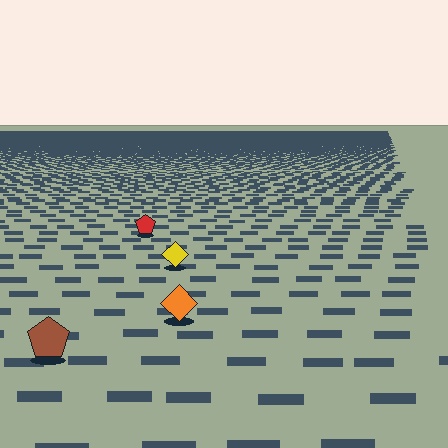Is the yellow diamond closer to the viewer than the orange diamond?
No. The orange diamond is closer — you can tell from the texture gradient: the ground texture is coarser near it.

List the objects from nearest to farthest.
From nearest to farthest: the brown pentagon, the orange diamond, the yellow diamond, the red pentagon.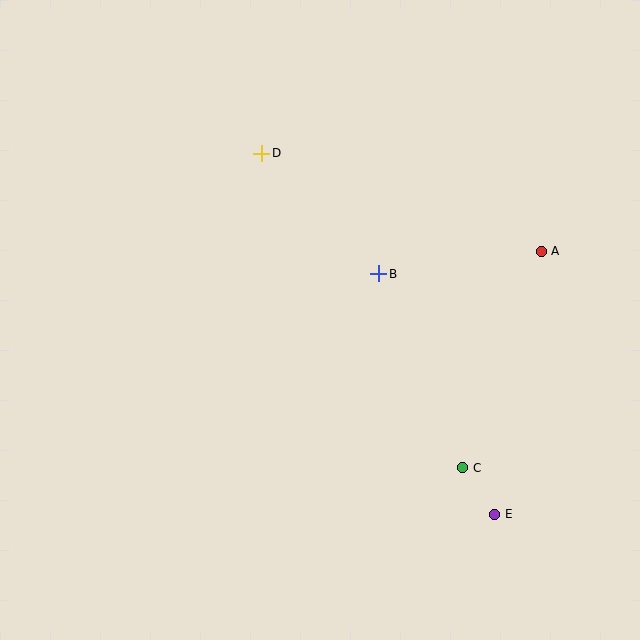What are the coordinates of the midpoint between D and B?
The midpoint between D and B is at (320, 214).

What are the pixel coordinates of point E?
Point E is at (495, 514).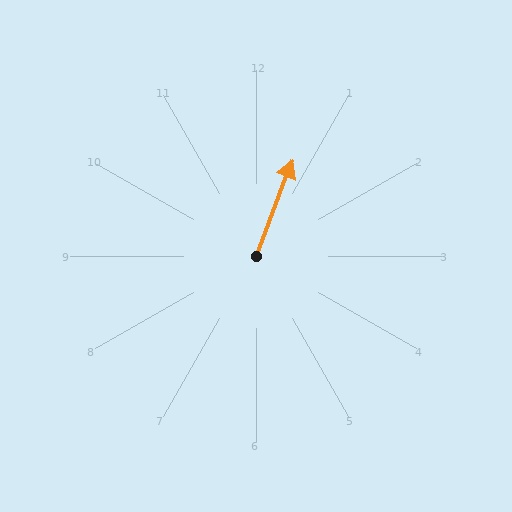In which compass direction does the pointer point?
North.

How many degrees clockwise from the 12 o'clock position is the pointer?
Approximately 21 degrees.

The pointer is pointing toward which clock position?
Roughly 1 o'clock.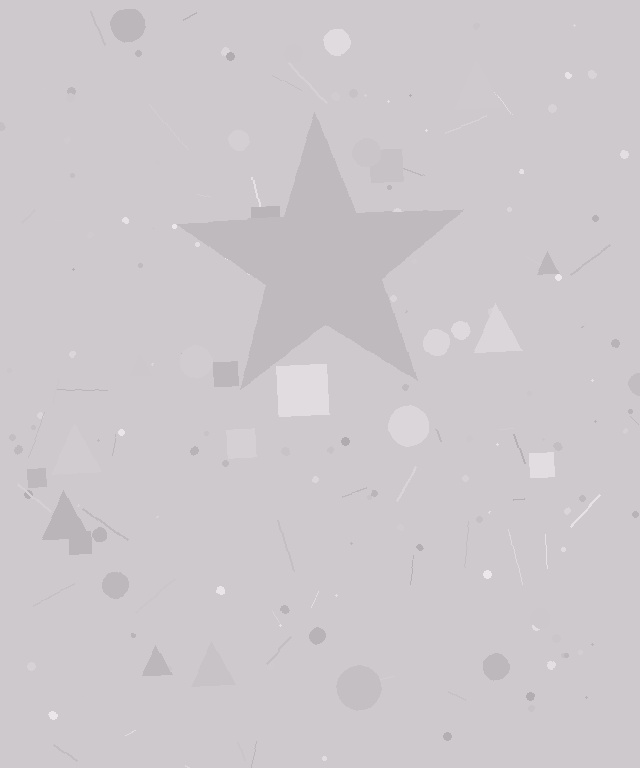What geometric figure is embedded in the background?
A star is embedded in the background.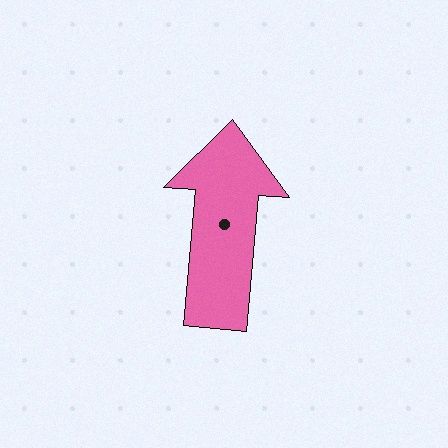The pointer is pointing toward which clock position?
Roughly 12 o'clock.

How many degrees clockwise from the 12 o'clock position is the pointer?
Approximately 5 degrees.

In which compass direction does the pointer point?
North.